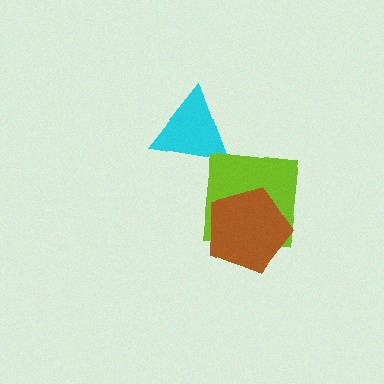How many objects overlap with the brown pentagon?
1 object overlaps with the brown pentagon.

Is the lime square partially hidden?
Yes, it is partially covered by another shape.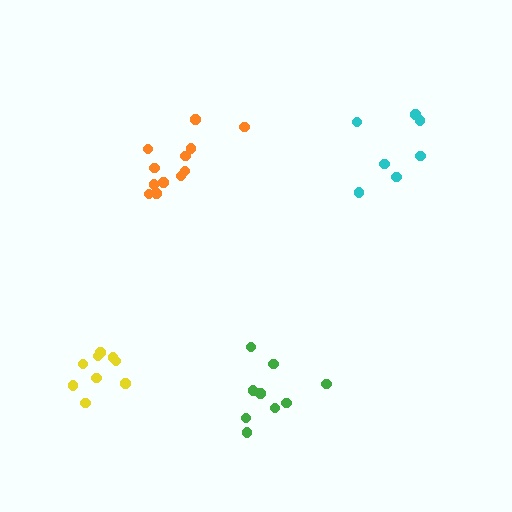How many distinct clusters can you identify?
There are 4 distinct clusters.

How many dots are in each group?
Group 1: 9 dots, Group 2: 12 dots, Group 3: 7 dots, Group 4: 9 dots (37 total).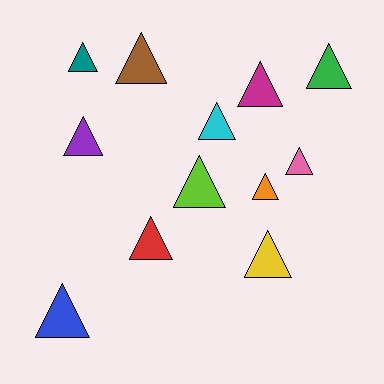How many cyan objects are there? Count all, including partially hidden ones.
There is 1 cyan object.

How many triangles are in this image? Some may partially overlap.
There are 12 triangles.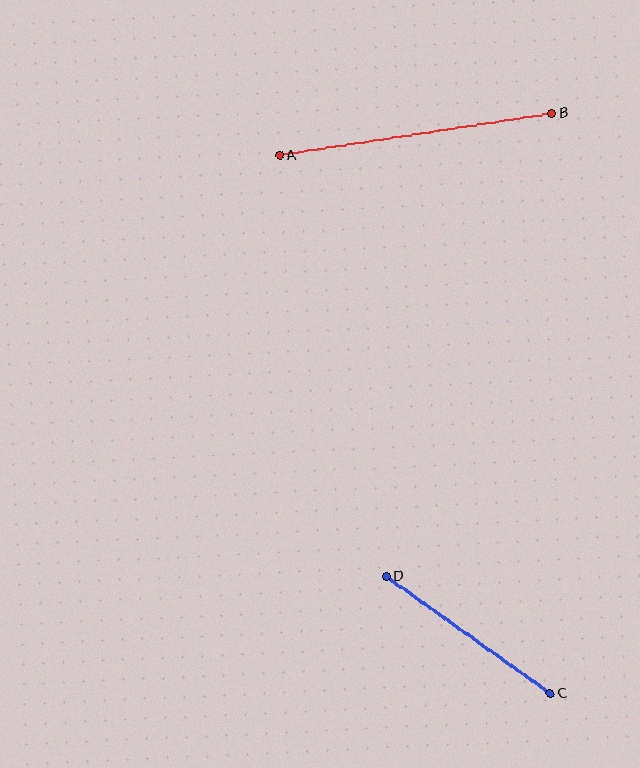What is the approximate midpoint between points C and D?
The midpoint is at approximately (468, 635) pixels.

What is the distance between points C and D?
The distance is approximately 202 pixels.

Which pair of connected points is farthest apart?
Points A and B are farthest apart.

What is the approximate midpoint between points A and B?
The midpoint is at approximately (416, 135) pixels.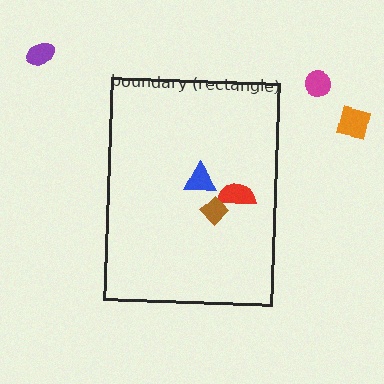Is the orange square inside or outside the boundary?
Outside.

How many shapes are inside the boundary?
3 inside, 3 outside.